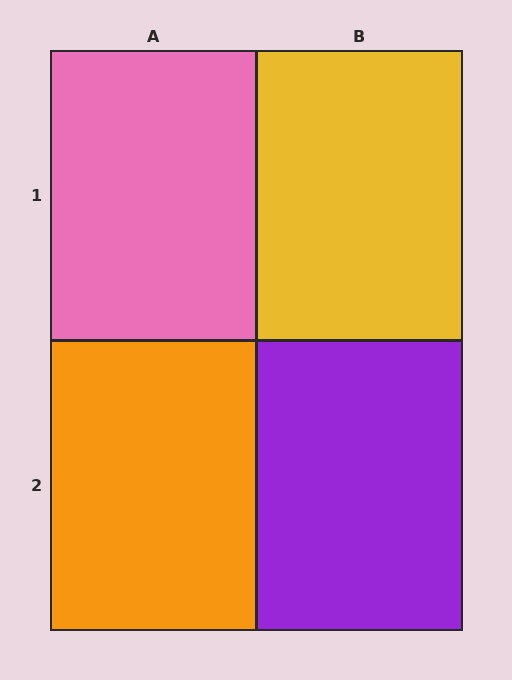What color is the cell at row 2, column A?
Orange.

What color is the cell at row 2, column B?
Purple.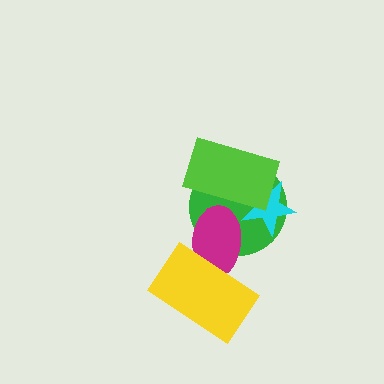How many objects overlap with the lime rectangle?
3 objects overlap with the lime rectangle.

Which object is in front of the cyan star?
The lime rectangle is in front of the cyan star.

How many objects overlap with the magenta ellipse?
3 objects overlap with the magenta ellipse.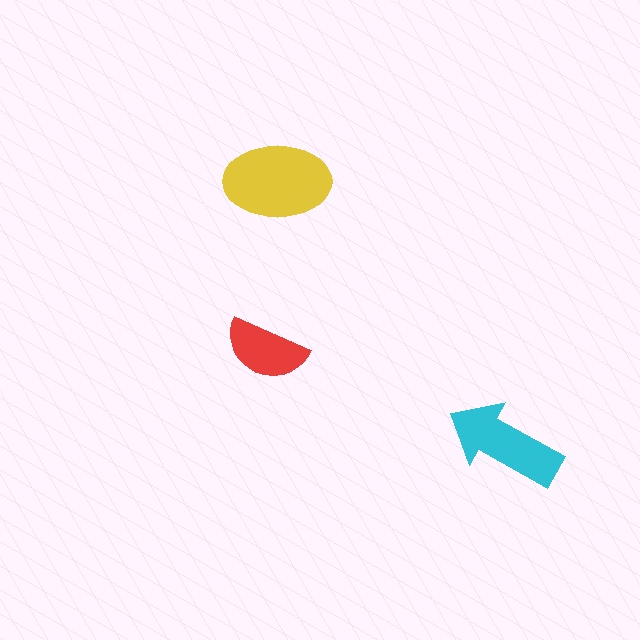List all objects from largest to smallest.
The yellow ellipse, the cyan arrow, the red semicircle.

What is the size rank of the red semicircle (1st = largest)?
3rd.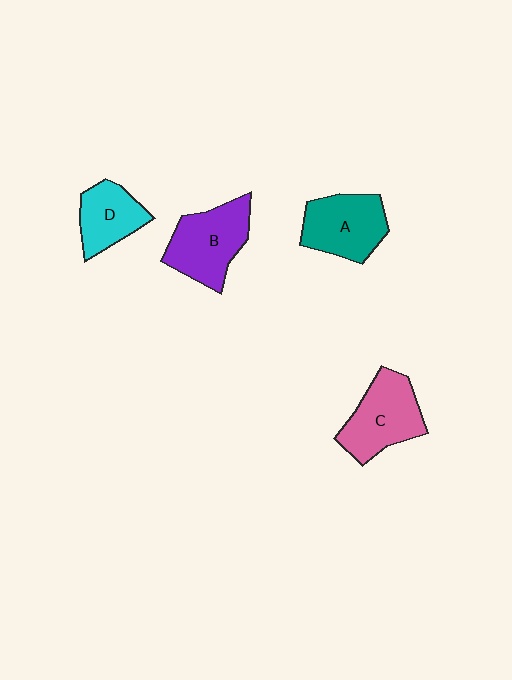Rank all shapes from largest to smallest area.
From largest to smallest: B (purple), C (pink), A (teal), D (cyan).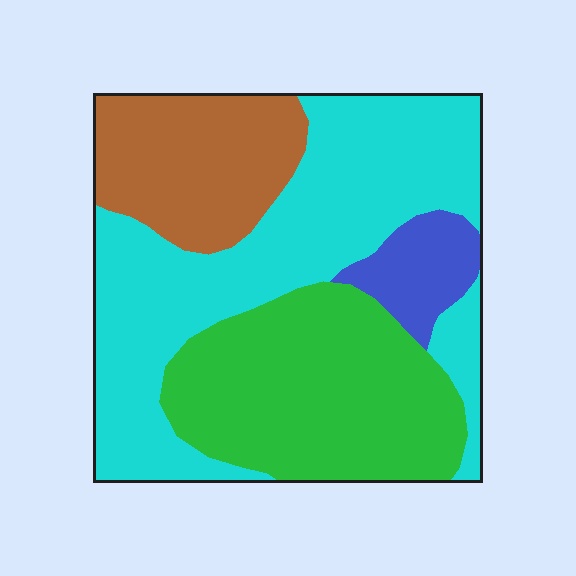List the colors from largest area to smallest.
From largest to smallest: cyan, green, brown, blue.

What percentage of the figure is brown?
Brown takes up between a sixth and a third of the figure.